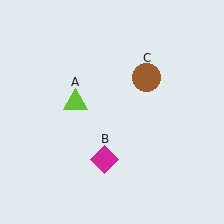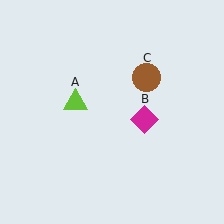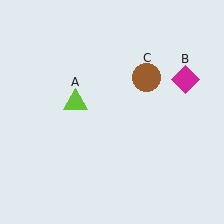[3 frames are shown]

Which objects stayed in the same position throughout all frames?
Lime triangle (object A) and brown circle (object C) remained stationary.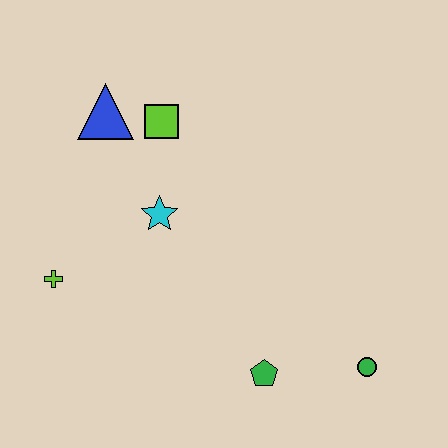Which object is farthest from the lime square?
The green circle is farthest from the lime square.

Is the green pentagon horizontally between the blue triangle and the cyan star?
No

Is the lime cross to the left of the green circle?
Yes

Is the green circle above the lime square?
No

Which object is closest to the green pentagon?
The green circle is closest to the green pentagon.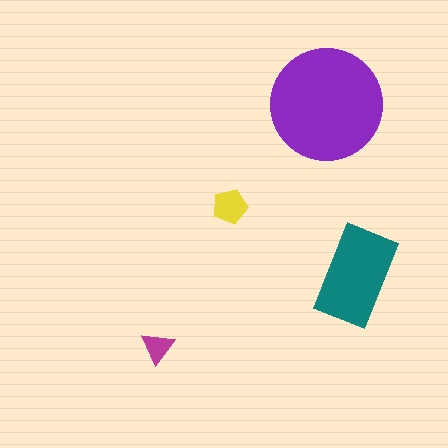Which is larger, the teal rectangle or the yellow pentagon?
The teal rectangle.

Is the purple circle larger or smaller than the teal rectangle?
Larger.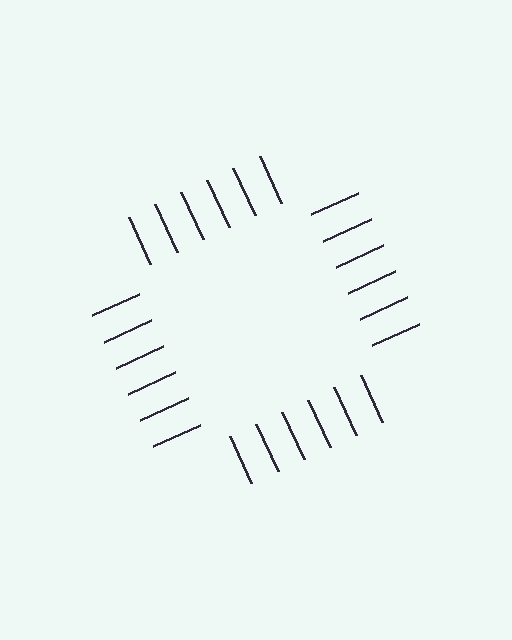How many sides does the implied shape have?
4 sides — the line-ends trace a square.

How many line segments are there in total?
24 — 6 along each of the 4 edges.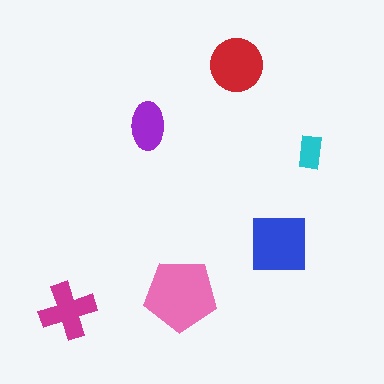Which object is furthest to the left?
The magenta cross is leftmost.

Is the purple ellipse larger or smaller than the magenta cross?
Smaller.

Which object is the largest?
The pink pentagon.